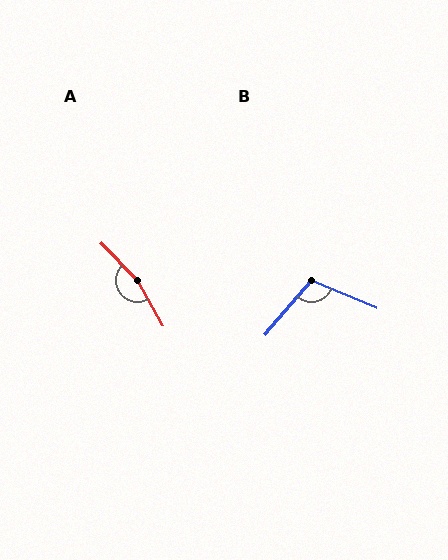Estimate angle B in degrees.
Approximately 107 degrees.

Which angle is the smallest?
B, at approximately 107 degrees.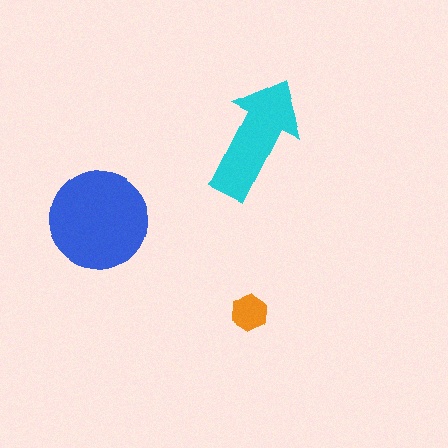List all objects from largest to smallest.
The blue circle, the cyan arrow, the orange hexagon.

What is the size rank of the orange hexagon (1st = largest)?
3rd.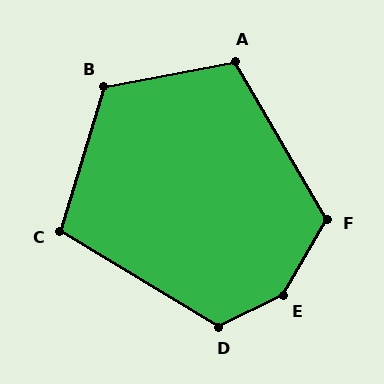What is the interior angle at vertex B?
Approximately 117 degrees (obtuse).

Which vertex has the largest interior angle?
E, at approximately 146 degrees.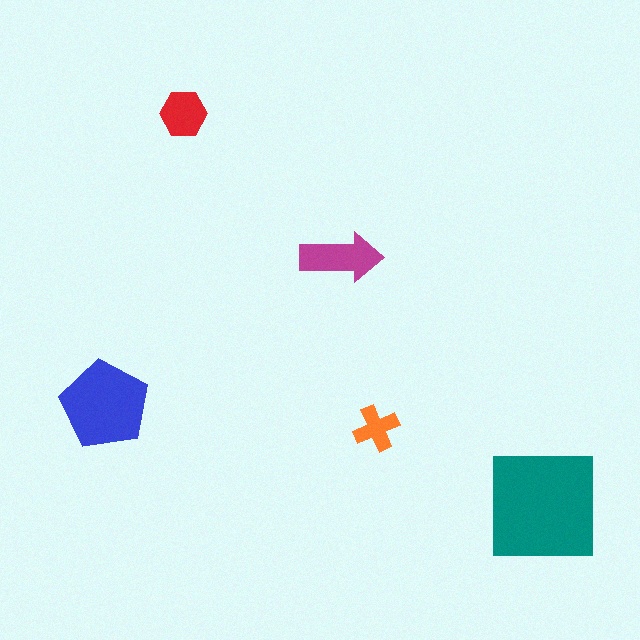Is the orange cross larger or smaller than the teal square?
Smaller.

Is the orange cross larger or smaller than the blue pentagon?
Smaller.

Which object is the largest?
The teal square.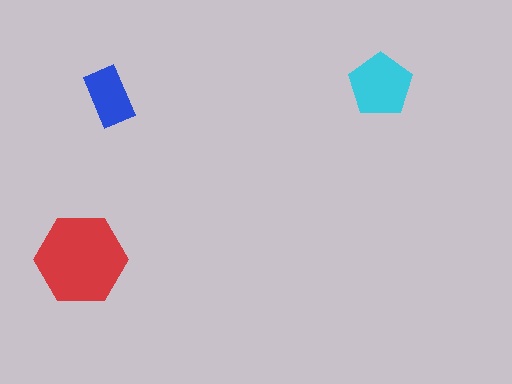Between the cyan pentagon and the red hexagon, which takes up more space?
The red hexagon.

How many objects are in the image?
There are 3 objects in the image.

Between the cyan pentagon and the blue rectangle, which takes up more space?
The cyan pentagon.